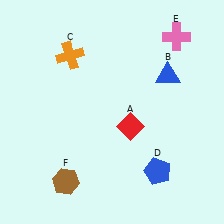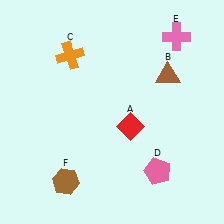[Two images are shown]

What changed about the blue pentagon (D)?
In Image 1, D is blue. In Image 2, it changed to pink.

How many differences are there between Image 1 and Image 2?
There are 2 differences between the two images.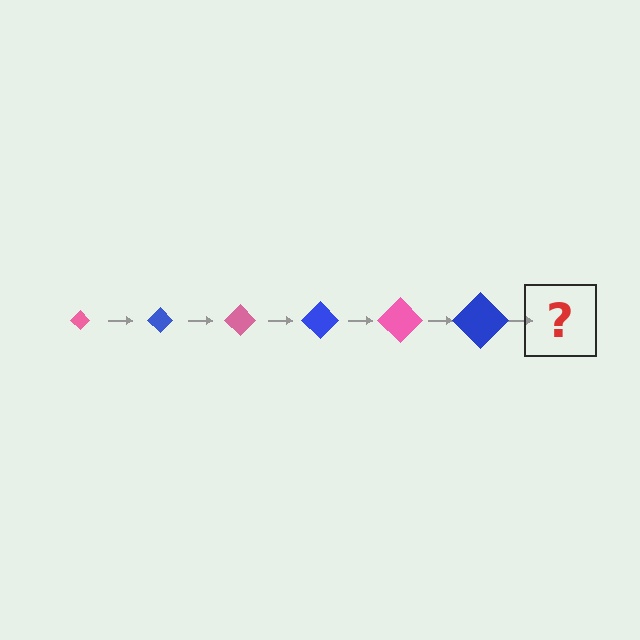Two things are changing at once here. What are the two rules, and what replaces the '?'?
The two rules are that the diamond grows larger each step and the color cycles through pink and blue. The '?' should be a pink diamond, larger than the previous one.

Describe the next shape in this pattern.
It should be a pink diamond, larger than the previous one.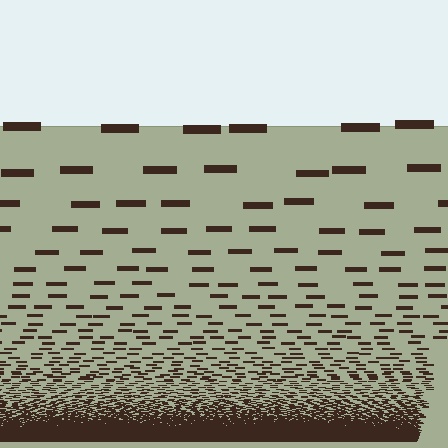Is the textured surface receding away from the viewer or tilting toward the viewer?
The surface appears to tilt toward the viewer. Texture elements get larger and sparser toward the top.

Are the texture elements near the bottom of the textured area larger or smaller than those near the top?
Smaller. The gradient is inverted — elements near the bottom are smaller and denser.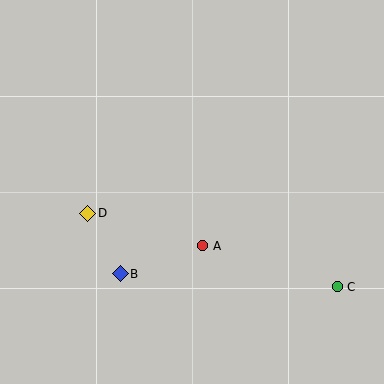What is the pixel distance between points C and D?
The distance between C and D is 260 pixels.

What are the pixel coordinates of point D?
Point D is at (88, 213).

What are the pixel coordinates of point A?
Point A is at (203, 246).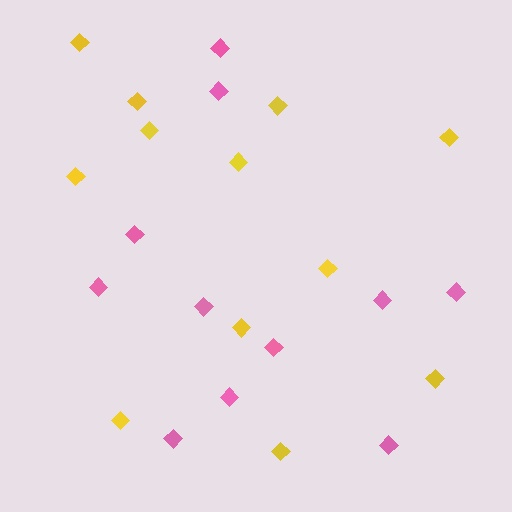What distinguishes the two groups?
There are 2 groups: one group of pink diamonds (11) and one group of yellow diamonds (12).